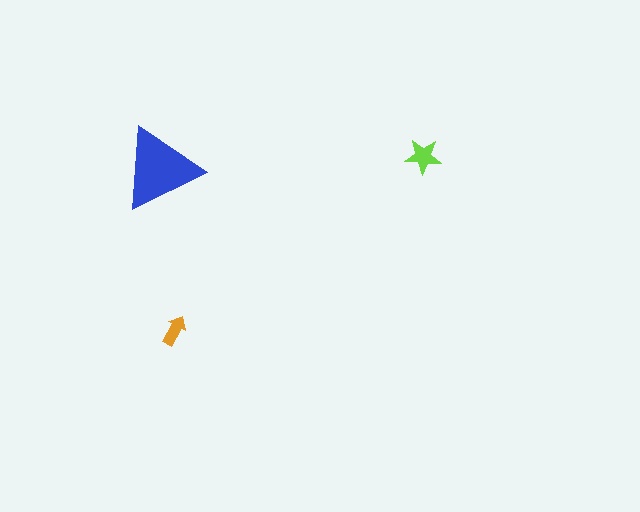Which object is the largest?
The blue triangle.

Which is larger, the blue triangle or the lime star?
The blue triangle.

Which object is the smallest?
The orange arrow.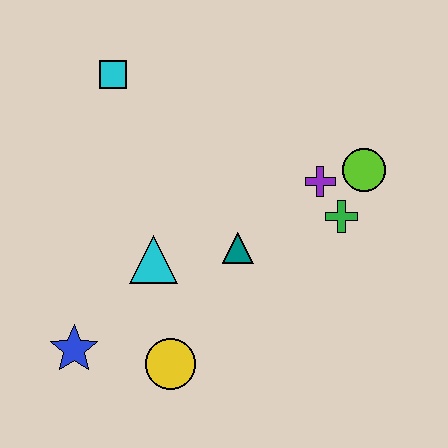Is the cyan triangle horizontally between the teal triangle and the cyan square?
Yes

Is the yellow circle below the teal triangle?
Yes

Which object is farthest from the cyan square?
The yellow circle is farthest from the cyan square.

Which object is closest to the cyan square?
The cyan triangle is closest to the cyan square.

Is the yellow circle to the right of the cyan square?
Yes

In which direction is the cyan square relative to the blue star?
The cyan square is above the blue star.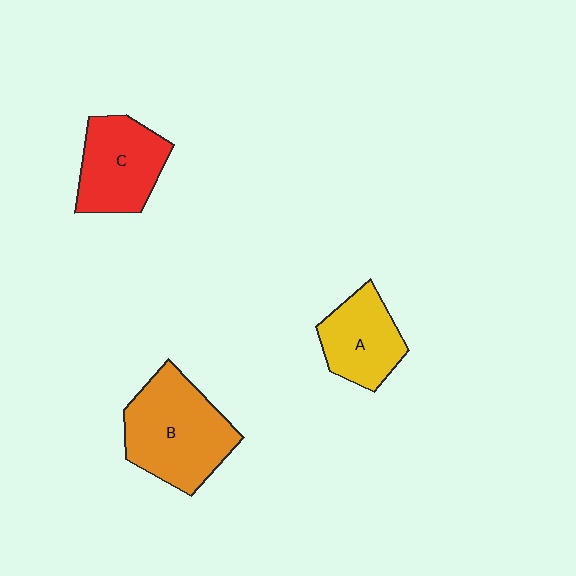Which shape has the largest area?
Shape B (orange).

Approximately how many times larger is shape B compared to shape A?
Approximately 1.6 times.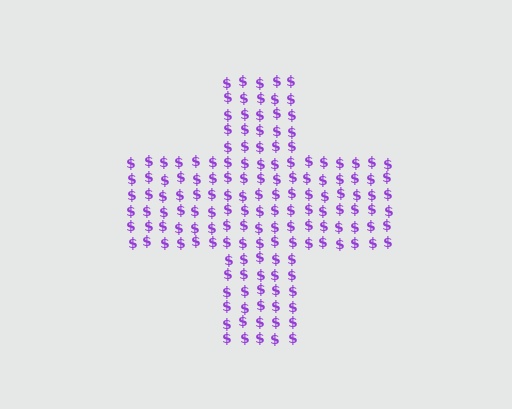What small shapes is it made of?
It is made of small dollar signs.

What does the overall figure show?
The overall figure shows a cross.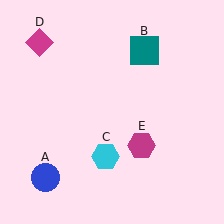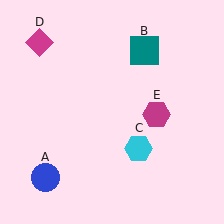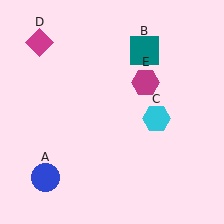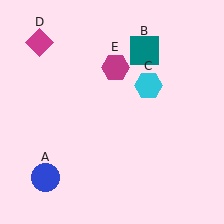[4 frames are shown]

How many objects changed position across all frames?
2 objects changed position: cyan hexagon (object C), magenta hexagon (object E).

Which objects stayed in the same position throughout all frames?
Blue circle (object A) and teal square (object B) and magenta diamond (object D) remained stationary.